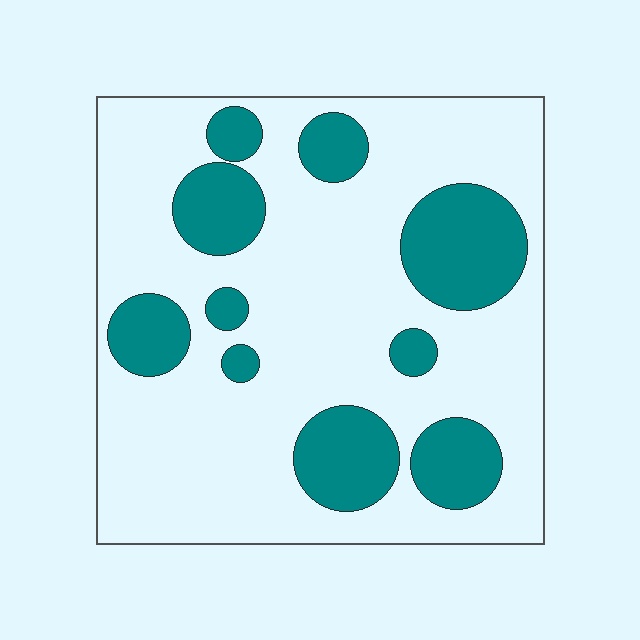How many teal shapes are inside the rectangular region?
10.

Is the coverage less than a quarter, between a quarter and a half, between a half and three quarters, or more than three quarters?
Between a quarter and a half.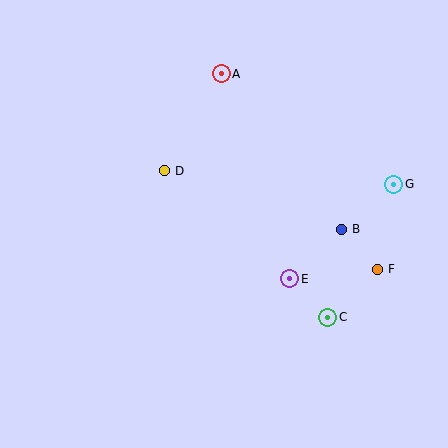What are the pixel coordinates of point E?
Point E is at (290, 279).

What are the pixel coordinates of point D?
Point D is at (164, 171).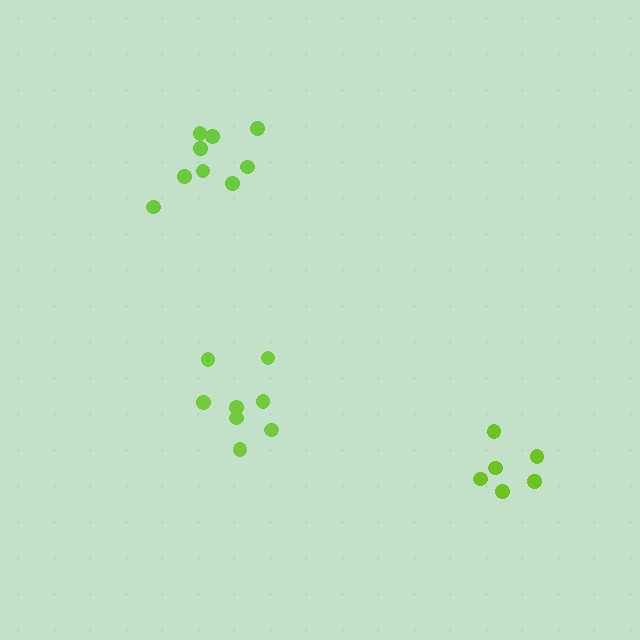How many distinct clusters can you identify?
There are 3 distinct clusters.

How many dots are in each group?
Group 1: 9 dots, Group 2: 6 dots, Group 3: 8 dots (23 total).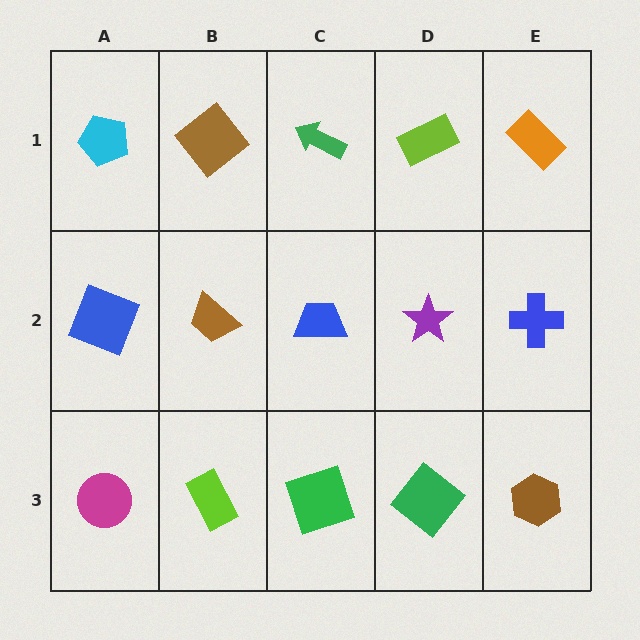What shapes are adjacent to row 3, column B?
A brown trapezoid (row 2, column B), a magenta circle (row 3, column A), a green square (row 3, column C).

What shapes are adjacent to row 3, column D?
A purple star (row 2, column D), a green square (row 3, column C), a brown hexagon (row 3, column E).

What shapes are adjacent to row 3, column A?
A blue square (row 2, column A), a lime rectangle (row 3, column B).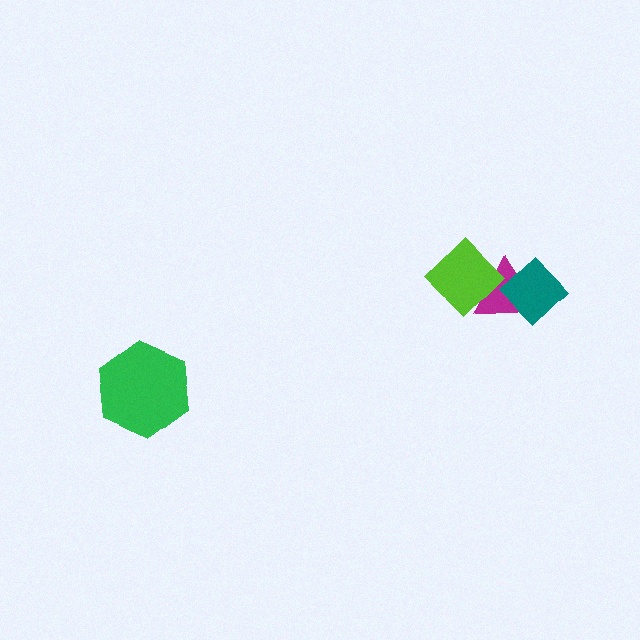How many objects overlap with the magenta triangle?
2 objects overlap with the magenta triangle.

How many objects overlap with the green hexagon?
0 objects overlap with the green hexagon.